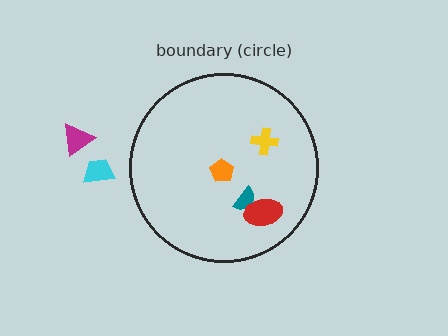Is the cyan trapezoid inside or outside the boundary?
Outside.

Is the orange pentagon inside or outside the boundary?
Inside.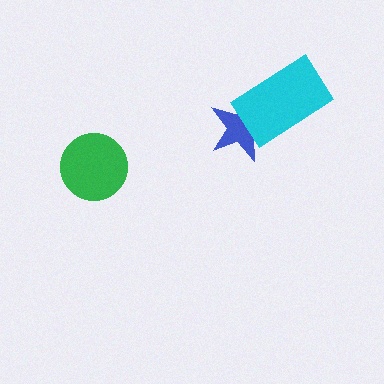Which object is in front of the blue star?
The cyan rectangle is in front of the blue star.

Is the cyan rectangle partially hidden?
No, no other shape covers it.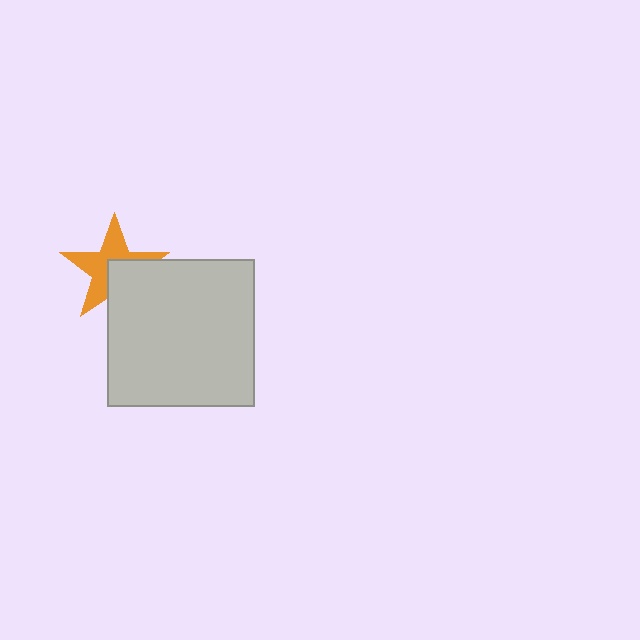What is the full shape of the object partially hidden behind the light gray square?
The partially hidden object is an orange star.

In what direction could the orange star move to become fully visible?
The orange star could move toward the upper-left. That would shift it out from behind the light gray square entirely.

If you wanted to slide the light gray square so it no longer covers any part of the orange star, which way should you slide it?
Slide it toward the lower-right — that is the most direct way to separate the two shapes.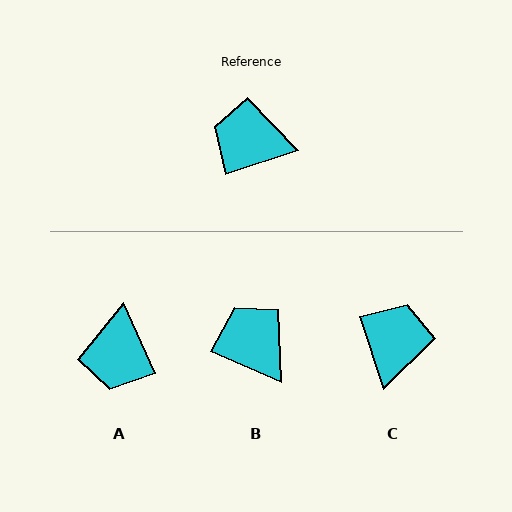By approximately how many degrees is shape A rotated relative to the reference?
Approximately 97 degrees counter-clockwise.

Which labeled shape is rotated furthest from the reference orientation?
A, about 97 degrees away.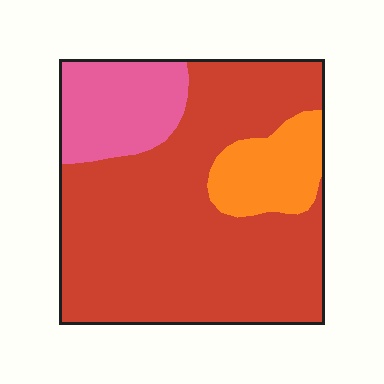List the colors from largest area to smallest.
From largest to smallest: red, pink, orange.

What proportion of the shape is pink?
Pink takes up about one sixth (1/6) of the shape.